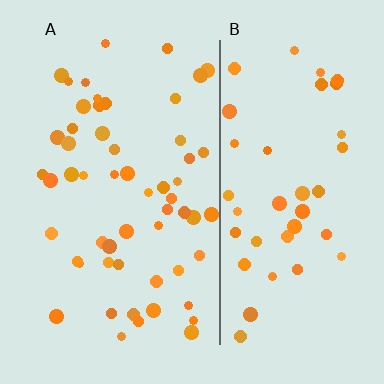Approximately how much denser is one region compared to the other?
Approximately 1.4× — region A over region B.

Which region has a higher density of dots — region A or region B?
A (the left).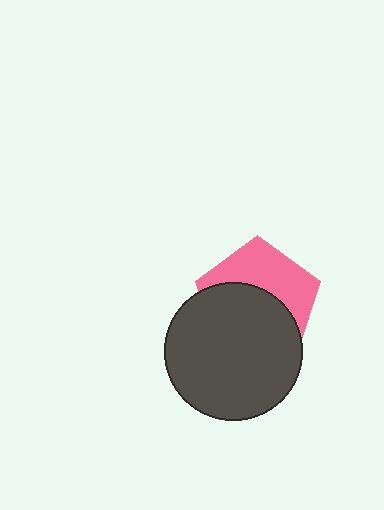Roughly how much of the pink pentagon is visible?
A small part of it is visible (roughly 44%).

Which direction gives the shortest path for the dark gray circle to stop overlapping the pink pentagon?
Moving down gives the shortest separation.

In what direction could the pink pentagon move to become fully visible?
The pink pentagon could move up. That would shift it out from behind the dark gray circle entirely.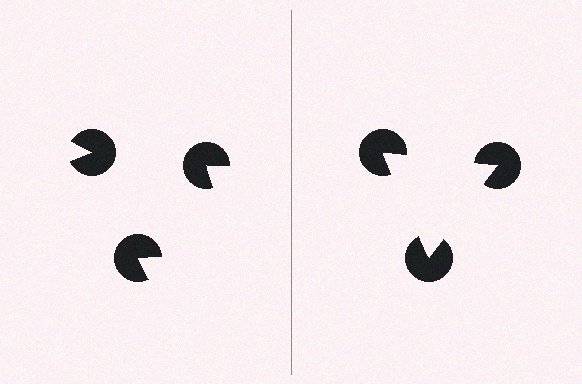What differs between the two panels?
The pac-man discs are positioned identically on both sides; only the wedge orientations differ. On the right they align to a triangle; on the left they are misaligned.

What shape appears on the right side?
An illusory triangle.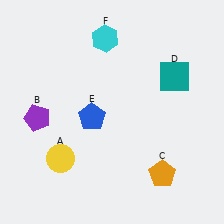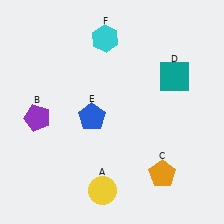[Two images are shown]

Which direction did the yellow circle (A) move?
The yellow circle (A) moved right.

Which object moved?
The yellow circle (A) moved right.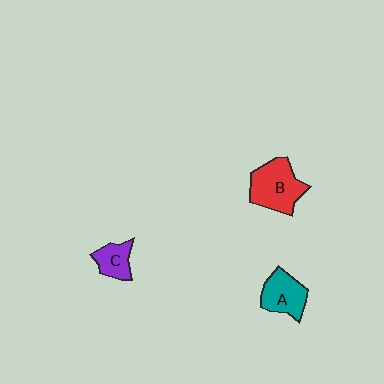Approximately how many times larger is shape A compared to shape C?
Approximately 1.4 times.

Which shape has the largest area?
Shape B (red).